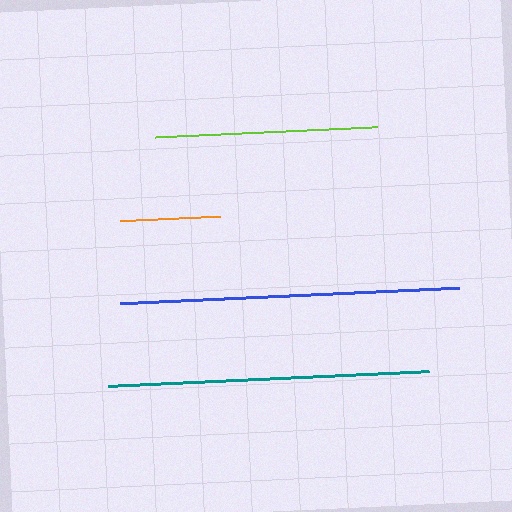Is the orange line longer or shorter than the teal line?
The teal line is longer than the orange line.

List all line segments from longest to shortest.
From longest to shortest: blue, teal, lime, orange.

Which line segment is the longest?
The blue line is the longest at approximately 339 pixels.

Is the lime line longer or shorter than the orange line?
The lime line is longer than the orange line.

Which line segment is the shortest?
The orange line is the shortest at approximately 99 pixels.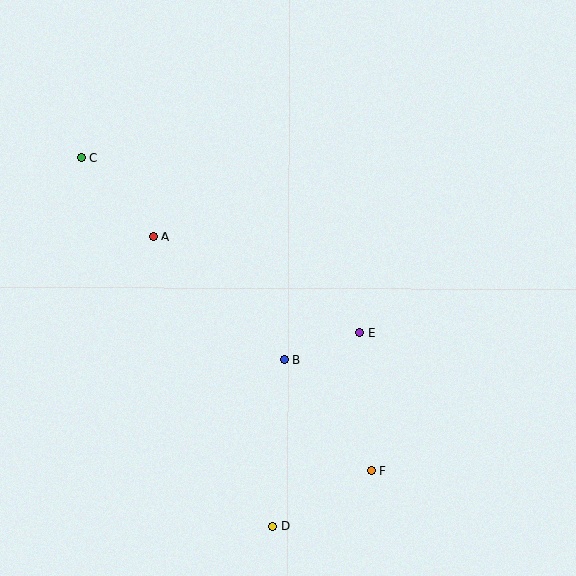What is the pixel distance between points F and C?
The distance between F and C is 428 pixels.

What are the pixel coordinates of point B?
Point B is at (284, 360).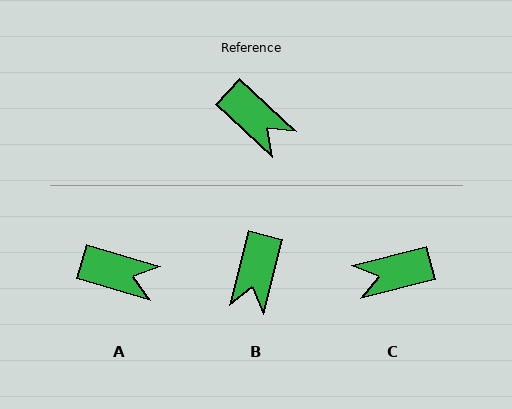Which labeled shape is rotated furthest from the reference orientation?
C, about 122 degrees away.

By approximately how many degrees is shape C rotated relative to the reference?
Approximately 122 degrees clockwise.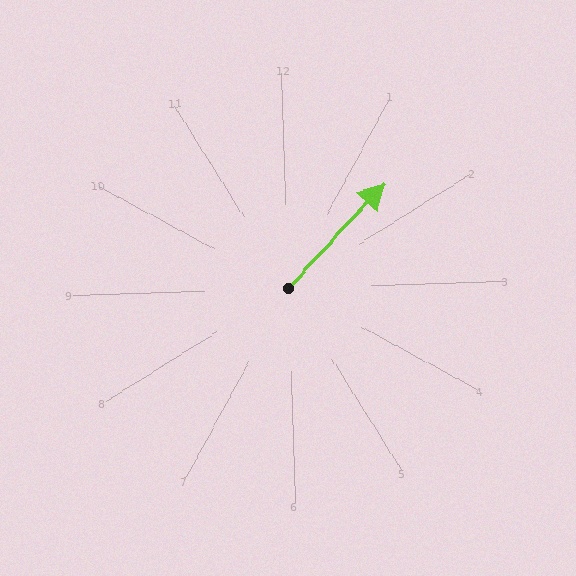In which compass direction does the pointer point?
Northeast.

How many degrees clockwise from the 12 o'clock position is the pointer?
Approximately 44 degrees.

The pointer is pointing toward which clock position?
Roughly 1 o'clock.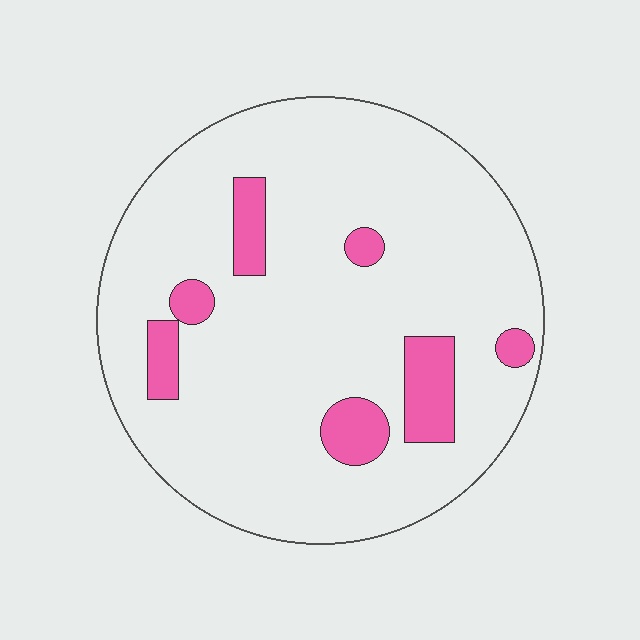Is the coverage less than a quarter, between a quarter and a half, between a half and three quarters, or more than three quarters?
Less than a quarter.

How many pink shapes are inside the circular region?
7.